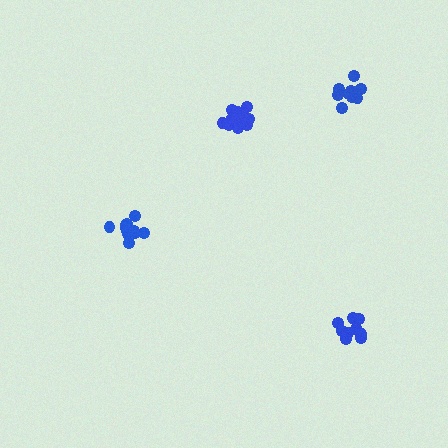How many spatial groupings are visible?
There are 4 spatial groupings.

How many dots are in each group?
Group 1: 12 dots, Group 2: 12 dots, Group 3: 12 dots, Group 4: 12 dots (48 total).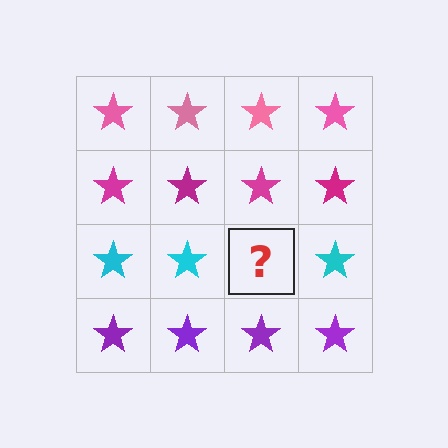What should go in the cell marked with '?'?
The missing cell should contain a cyan star.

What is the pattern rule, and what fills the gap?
The rule is that each row has a consistent color. The gap should be filled with a cyan star.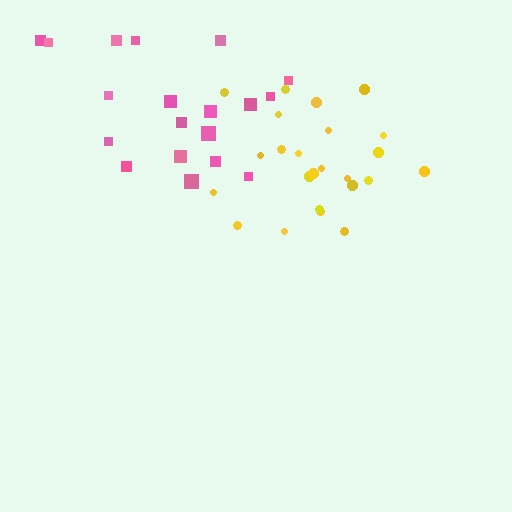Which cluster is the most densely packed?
Yellow.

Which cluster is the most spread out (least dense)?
Pink.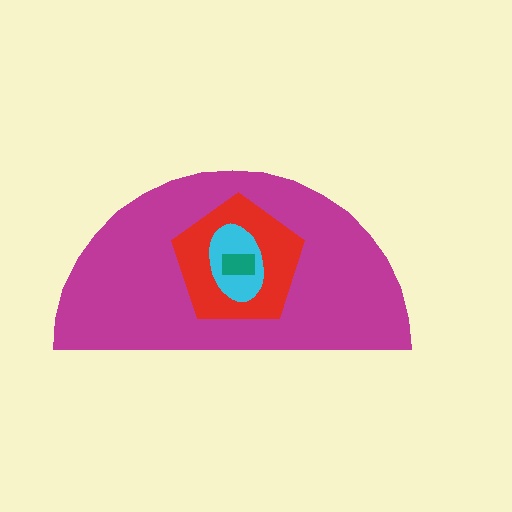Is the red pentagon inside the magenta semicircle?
Yes.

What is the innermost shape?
The teal rectangle.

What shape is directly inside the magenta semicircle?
The red pentagon.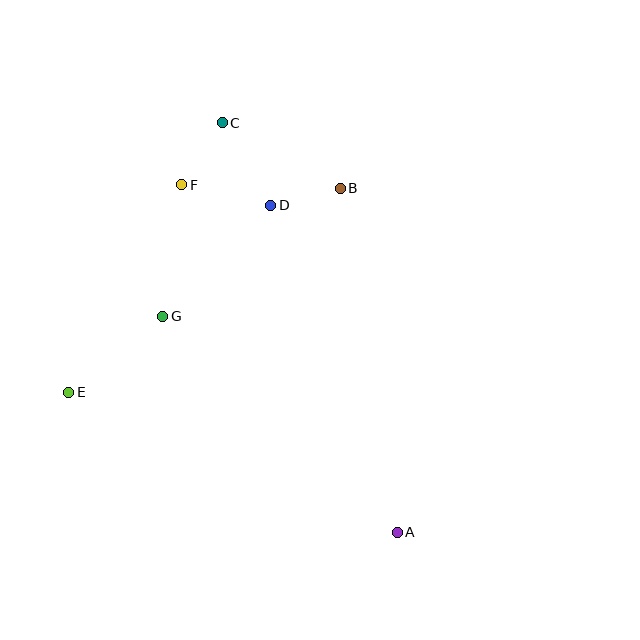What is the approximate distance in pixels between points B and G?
The distance between B and G is approximately 219 pixels.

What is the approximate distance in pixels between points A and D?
The distance between A and D is approximately 351 pixels.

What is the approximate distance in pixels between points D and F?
The distance between D and F is approximately 92 pixels.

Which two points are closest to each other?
Points B and D are closest to each other.